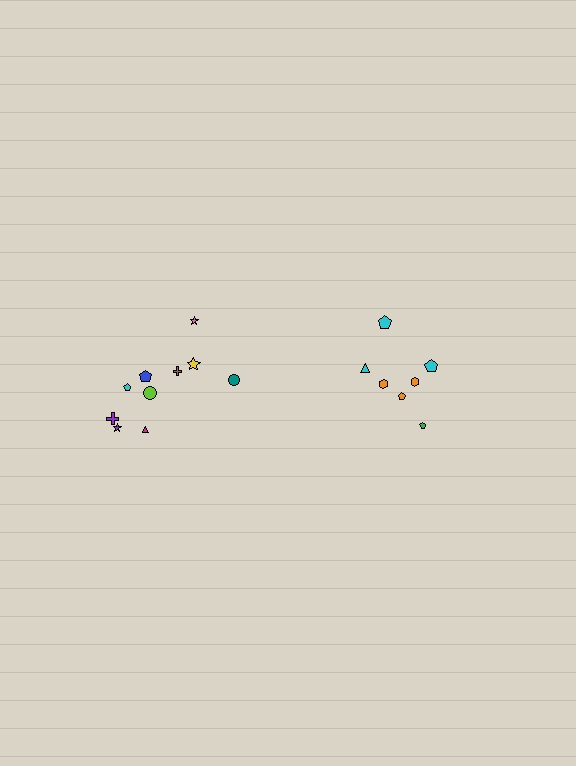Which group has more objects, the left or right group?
The left group.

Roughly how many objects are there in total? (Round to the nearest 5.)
Roughly 15 objects in total.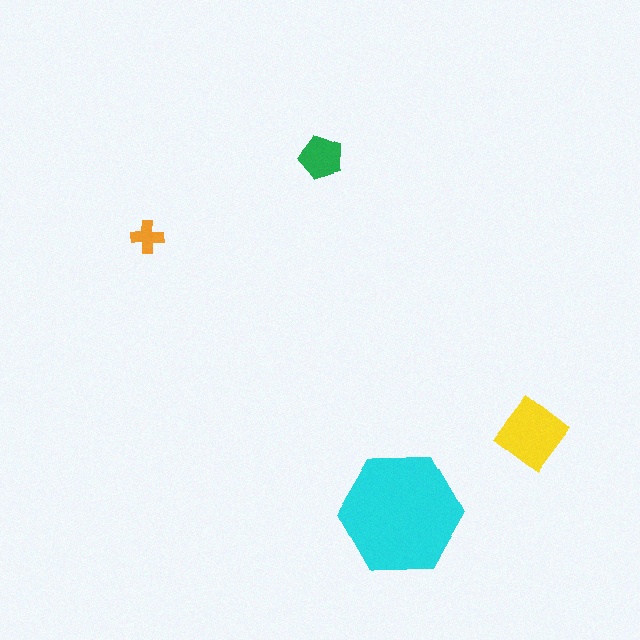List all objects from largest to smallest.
The cyan hexagon, the yellow diamond, the green pentagon, the orange cross.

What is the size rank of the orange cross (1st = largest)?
4th.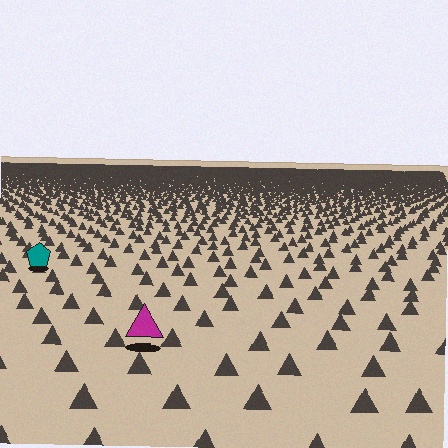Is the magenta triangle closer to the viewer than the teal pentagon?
Yes. The magenta triangle is closer — you can tell from the texture gradient: the ground texture is coarser near it.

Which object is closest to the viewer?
The magenta triangle is closest. The texture marks near it are larger and more spread out.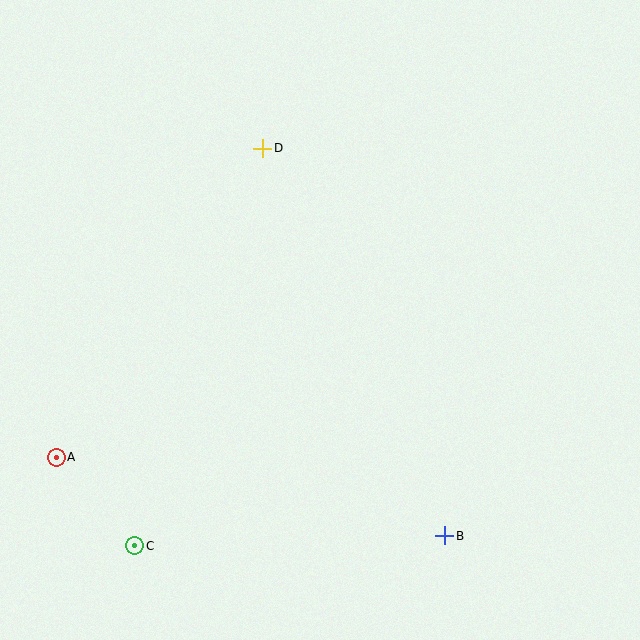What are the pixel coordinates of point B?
Point B is at (445, 536).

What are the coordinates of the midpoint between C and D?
The midpoint between C and D is at (199, 347).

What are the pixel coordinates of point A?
Point A is at (56, 457).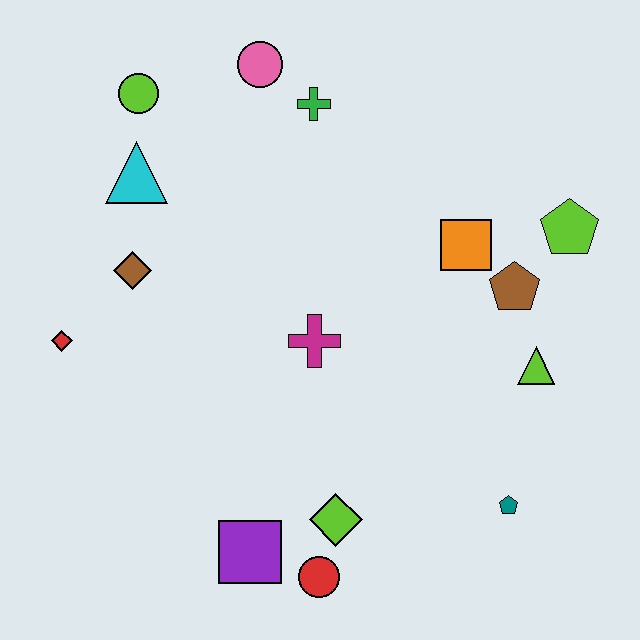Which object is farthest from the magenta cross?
The lime circle is farthest from the magenta cross.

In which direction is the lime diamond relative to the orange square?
The lime diamond is below the orange square.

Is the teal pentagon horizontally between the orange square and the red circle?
No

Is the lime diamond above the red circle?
Yes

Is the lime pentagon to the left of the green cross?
No